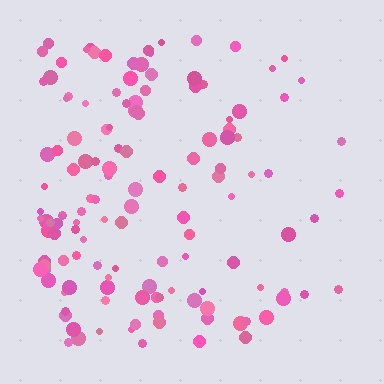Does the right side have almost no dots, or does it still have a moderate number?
Still a moderate number, just noticeably fewer than the left.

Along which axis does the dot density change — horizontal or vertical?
Horizontal.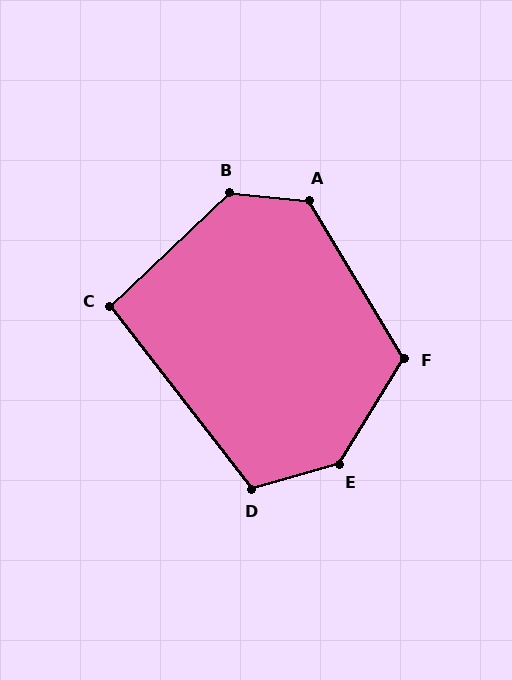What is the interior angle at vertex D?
Approximately 112 degrees (obtuse).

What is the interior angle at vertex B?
Approximately 131 degrees (obtuse).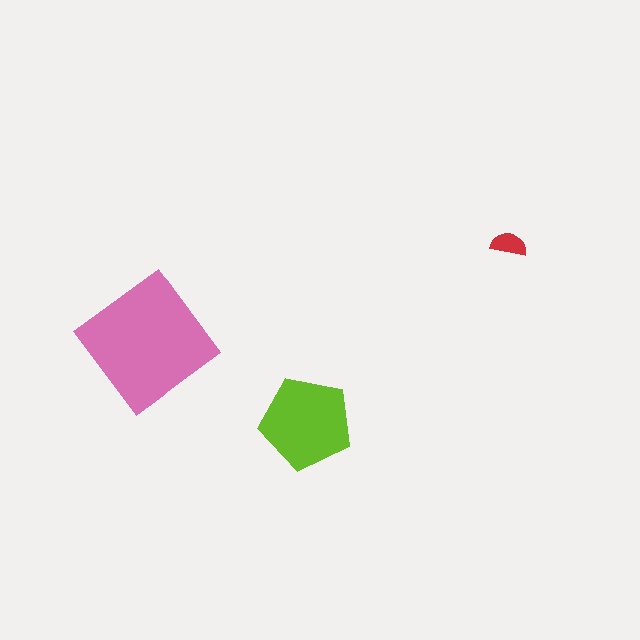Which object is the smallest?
The red semicircle.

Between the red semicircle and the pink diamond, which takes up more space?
The pink diamond.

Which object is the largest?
The pink diamond.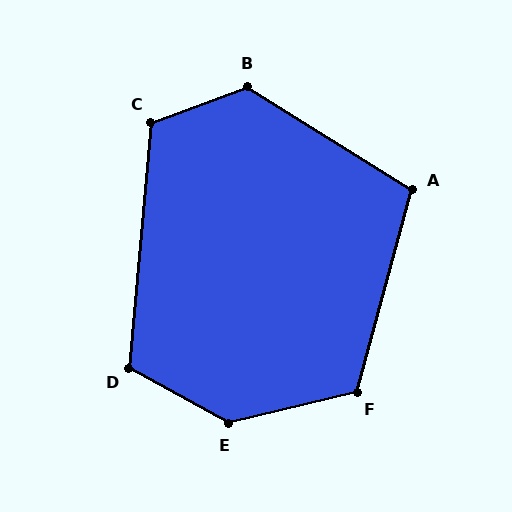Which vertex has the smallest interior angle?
A, at approximately 107 degrees.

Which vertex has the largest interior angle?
E, at approximately 138 degrees.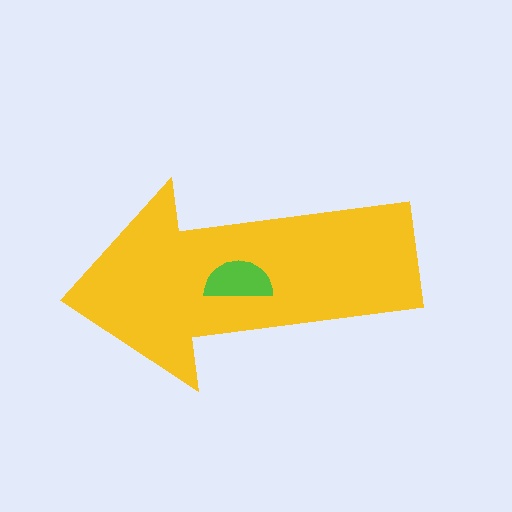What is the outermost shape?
The yellow arrow.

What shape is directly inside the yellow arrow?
The lime semicircle.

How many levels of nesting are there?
2.